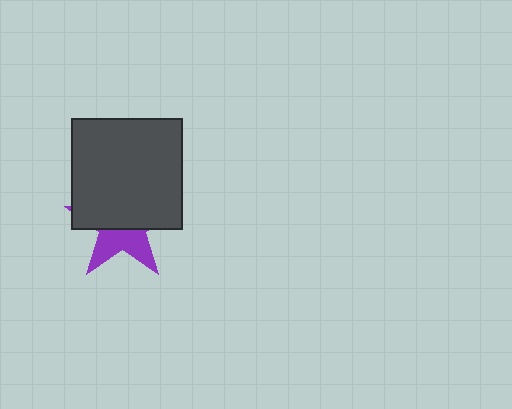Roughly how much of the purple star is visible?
A small part of it is visible (roughly 41%).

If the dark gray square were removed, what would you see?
You would see the complete purple star.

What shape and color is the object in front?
The object in front is a dark gray square.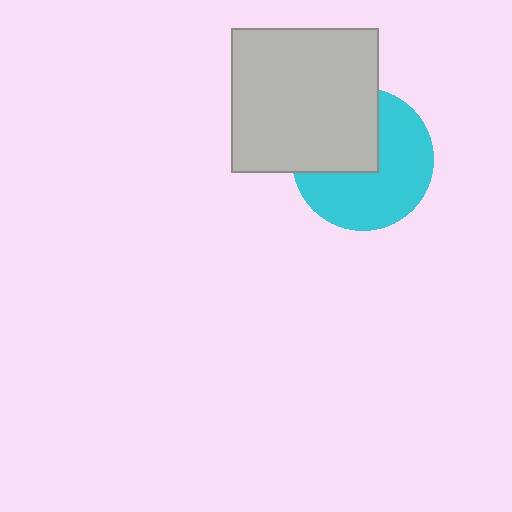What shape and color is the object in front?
The object in front is a light gray rectangle.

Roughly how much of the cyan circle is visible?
About half of it is visible (roughly 60%).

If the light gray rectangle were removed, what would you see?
You would see the complete cyan circle.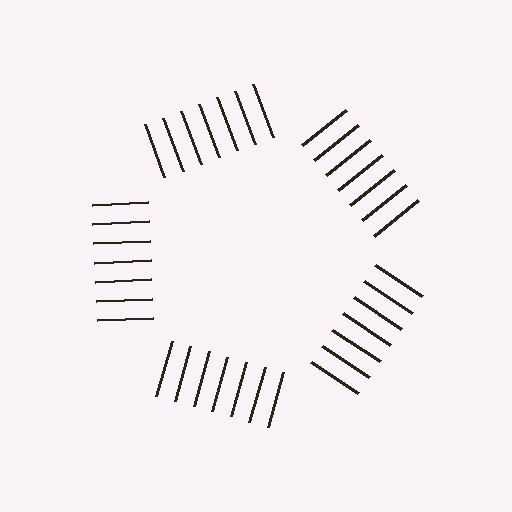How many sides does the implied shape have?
5 sides — the line-ends trace a pentagon.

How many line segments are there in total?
35 — 7 along each of the 5 edges.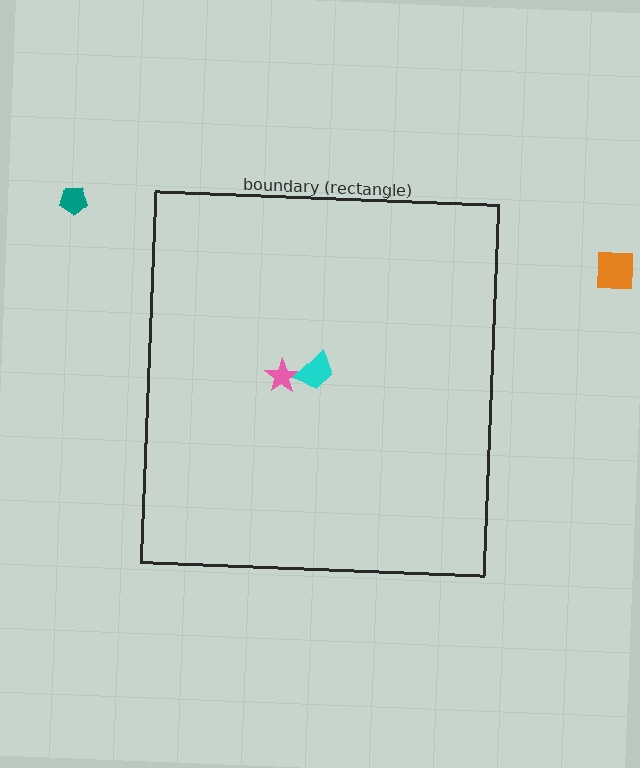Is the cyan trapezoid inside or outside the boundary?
Inside.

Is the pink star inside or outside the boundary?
Inside.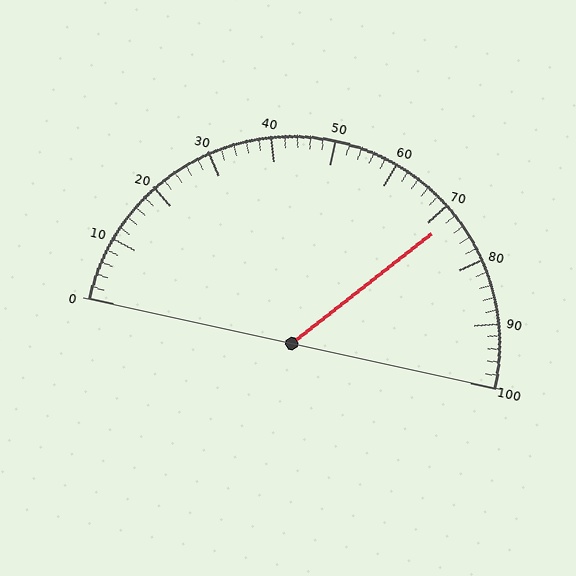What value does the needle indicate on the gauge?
The needle indicates approximately 72.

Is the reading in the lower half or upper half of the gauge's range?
The reading is in the upper half of the range (0 to 100).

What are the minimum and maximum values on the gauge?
The gauge ranges from 0 to 100.